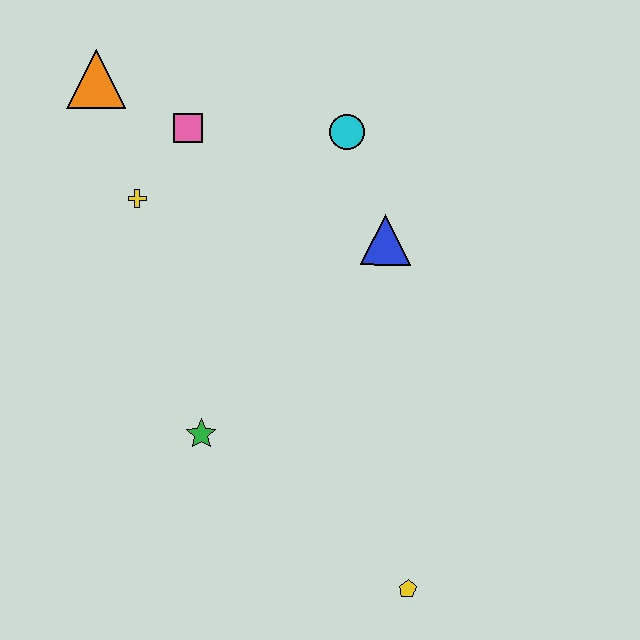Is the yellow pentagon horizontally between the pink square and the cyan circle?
No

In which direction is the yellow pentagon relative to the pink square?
The yellow pentagon is below the pink square.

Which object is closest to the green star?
The yellow cross is closest to the green star.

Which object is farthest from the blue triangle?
The yellow pentagon is farthest from the blue triangle.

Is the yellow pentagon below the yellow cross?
Yes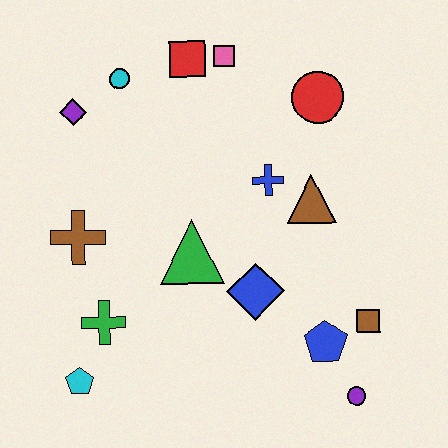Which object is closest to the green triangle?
The blue diamond is closest to the green triangle.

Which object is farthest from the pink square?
The purple circle is farthest from the pink square.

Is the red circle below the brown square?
No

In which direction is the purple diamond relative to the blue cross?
The purple diamond is to the left of the blue cross.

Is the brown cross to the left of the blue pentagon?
Yes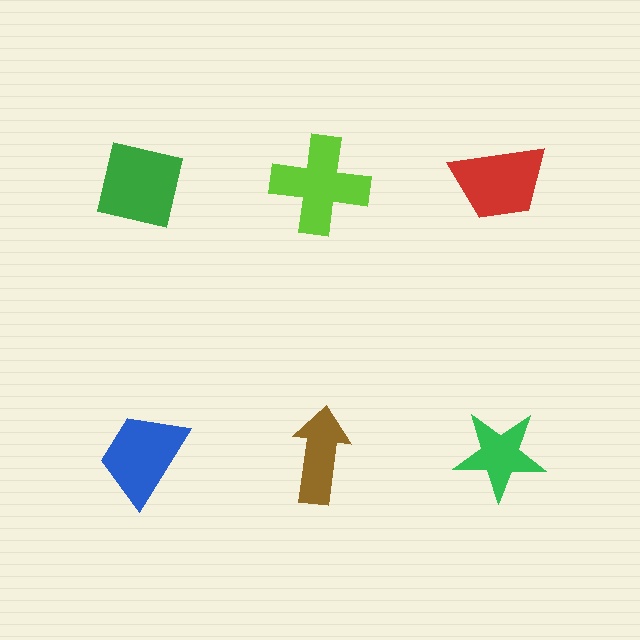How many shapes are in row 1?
3 shapes.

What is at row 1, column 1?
A green square.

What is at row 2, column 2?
A brown arrow.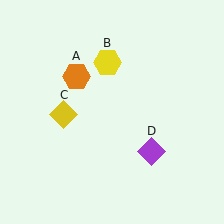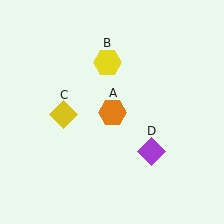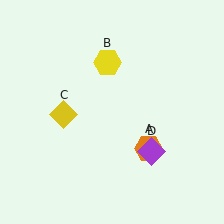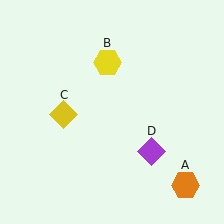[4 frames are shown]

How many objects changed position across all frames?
1 object changed position: orange hexagon (object A).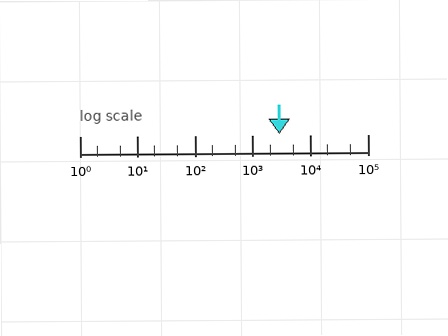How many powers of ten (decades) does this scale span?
The scale spans 5 decades, from 1 to 100000.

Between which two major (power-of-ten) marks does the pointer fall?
The pointer is between 1000 and 10000.